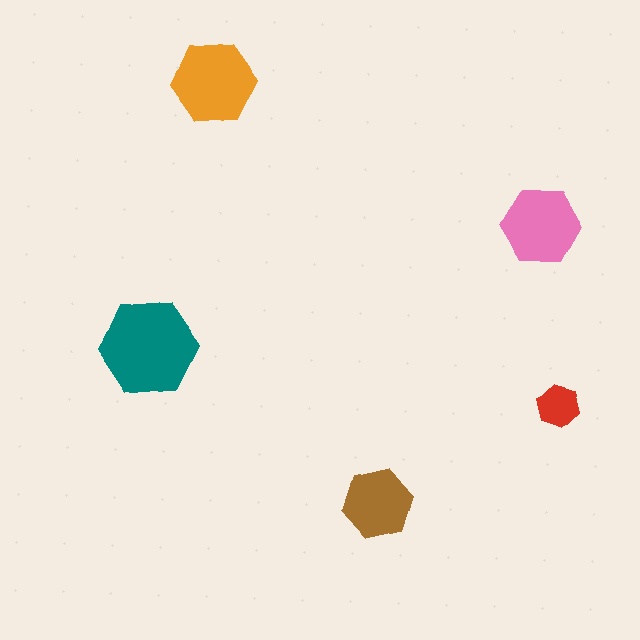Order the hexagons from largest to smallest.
the teal one, the orange one, the pink one, the brown one, the red one.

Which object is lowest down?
The brown hexagon is bottommost.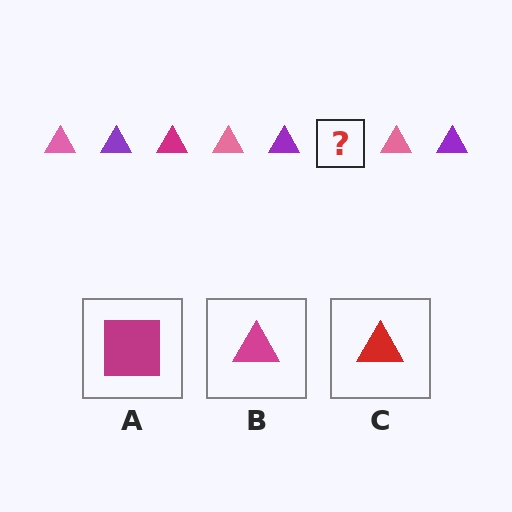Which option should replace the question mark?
Option B.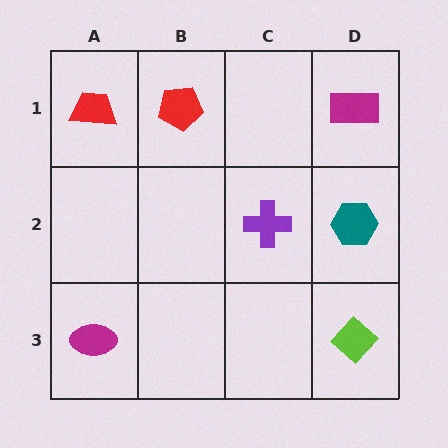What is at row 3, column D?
A lime diamond.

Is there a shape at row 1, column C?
No, that cell is empty.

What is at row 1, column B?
A red pentagon.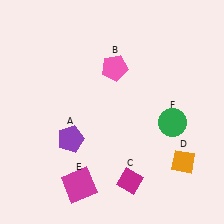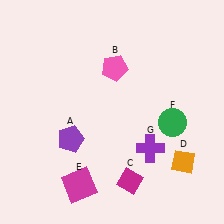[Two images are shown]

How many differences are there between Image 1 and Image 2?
There is 1 difference between the two images.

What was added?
A purple cross (G) was added in Image 2.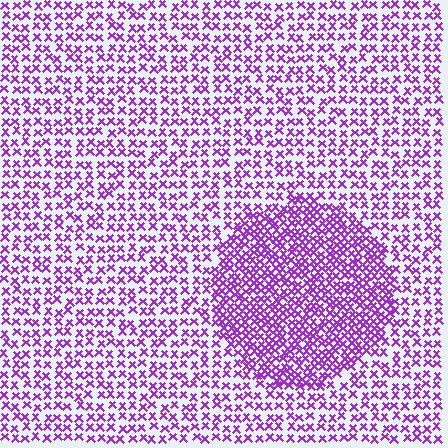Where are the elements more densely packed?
The elements are more densely packed inside the circle boundary.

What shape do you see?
I see a circle.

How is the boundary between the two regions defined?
The boundary is defined by a change in element density (approximately 1.9x ratio). All elements are the same color, size, and shape.